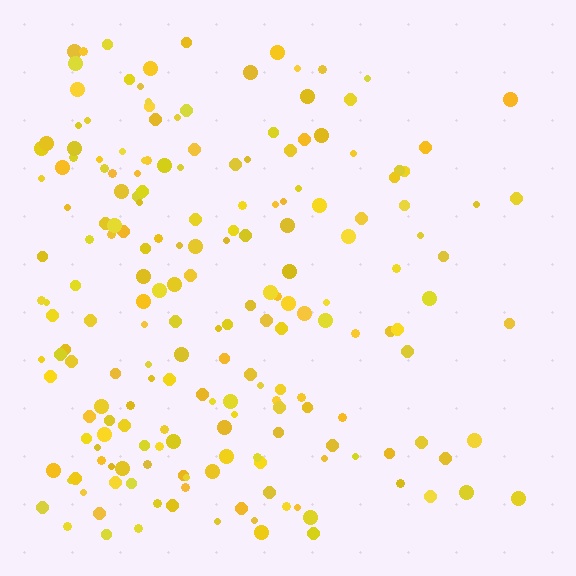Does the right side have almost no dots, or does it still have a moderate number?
Still a moderate number, just noticeably fewer than the left.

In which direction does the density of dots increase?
From right to left, with the left side densest.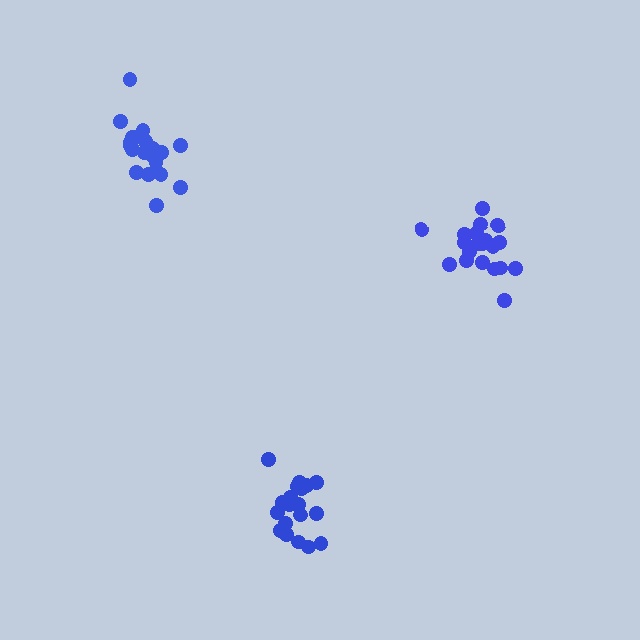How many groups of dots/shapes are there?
There are 3 groups.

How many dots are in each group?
Group 1: 20 dots, Group 2: 20 dots, Group 3: 20 dots (60 total).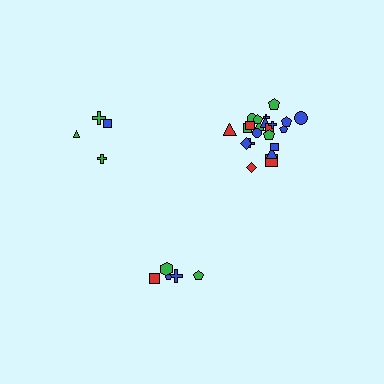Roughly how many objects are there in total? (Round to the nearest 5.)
Roughly 30 objects in total.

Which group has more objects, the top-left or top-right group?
The top-right group.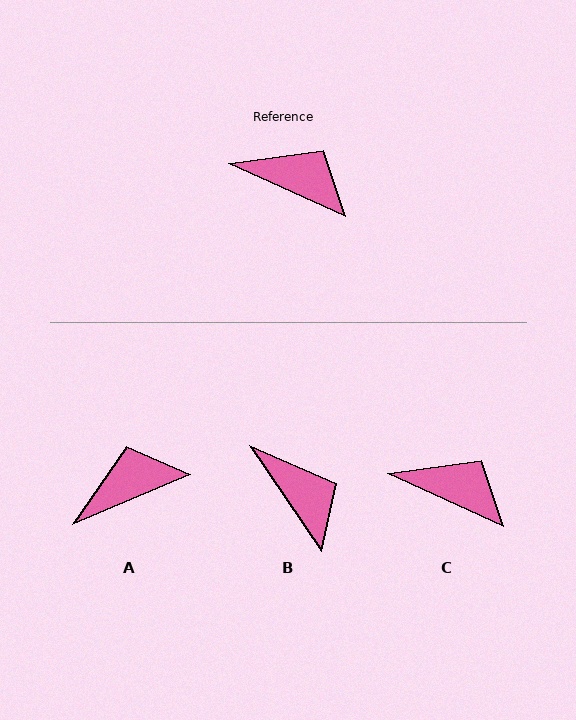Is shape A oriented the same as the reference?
No, it is off by about 47 degrees.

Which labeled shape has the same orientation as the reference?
C.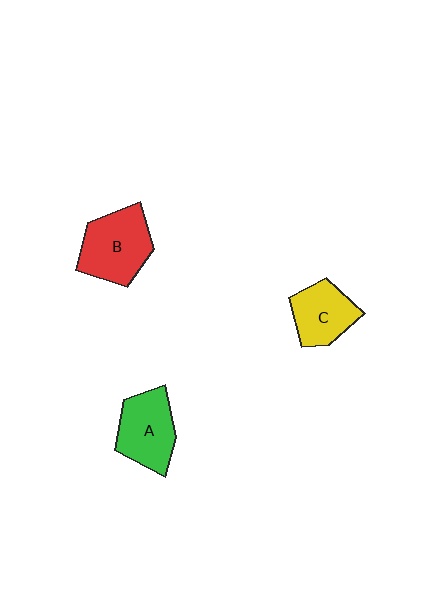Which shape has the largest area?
Shape B (red).